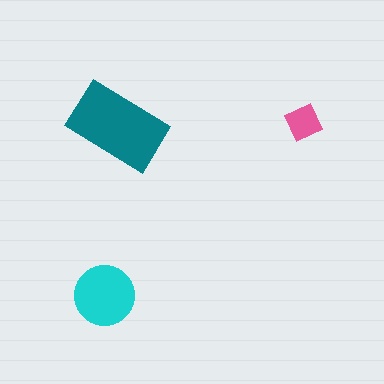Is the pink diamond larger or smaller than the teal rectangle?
Smaller.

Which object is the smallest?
The pink diamond.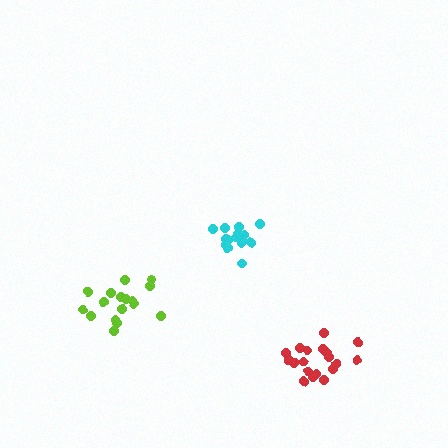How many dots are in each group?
Group 1: 19 dots, Group 2: 18 dots, Group 3: 16 dots (53 total).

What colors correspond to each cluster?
The clusters are colored: red, lime, cyan.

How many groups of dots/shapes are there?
There are 3 groups.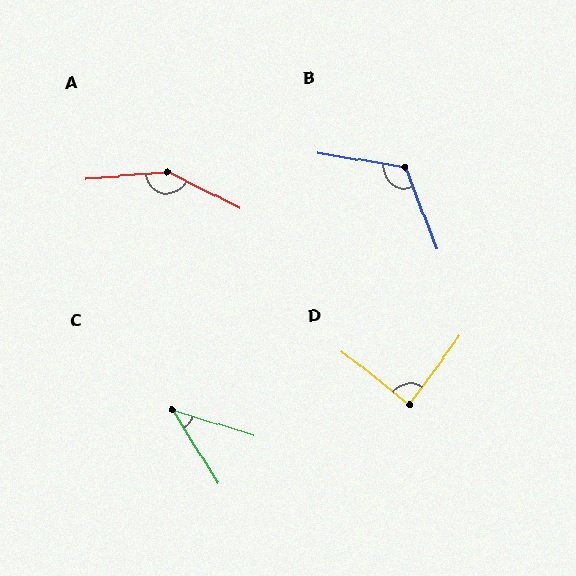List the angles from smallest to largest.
C (41°), D (88°), B (120°), A (149°).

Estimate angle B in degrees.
Approximately 120 degrees.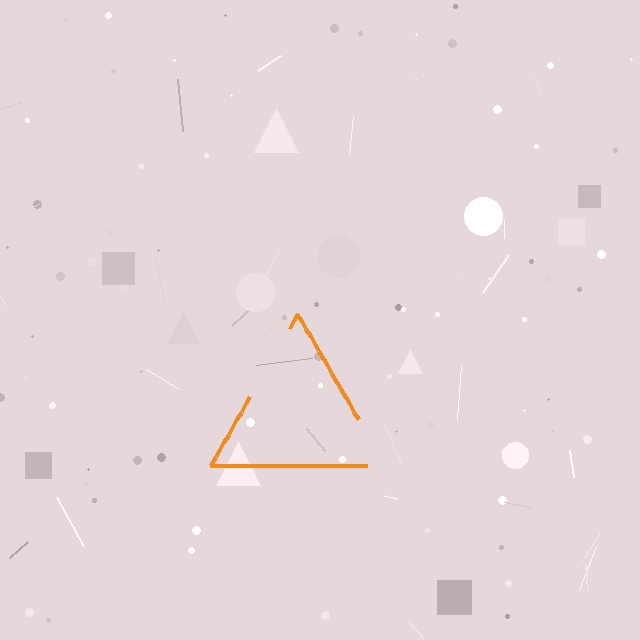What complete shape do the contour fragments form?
The contour fragments form a triangle.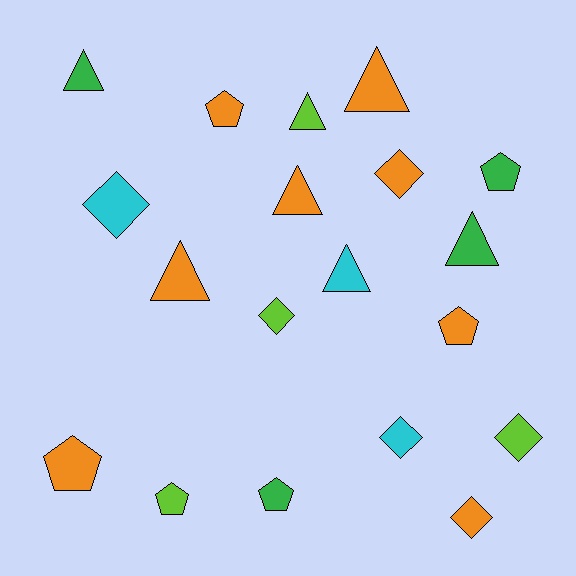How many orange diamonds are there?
There are 2 orange diamonds.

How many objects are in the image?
There are 19 objects.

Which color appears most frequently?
Orange, with 8 objects.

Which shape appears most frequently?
Triangle, with 7 objects.